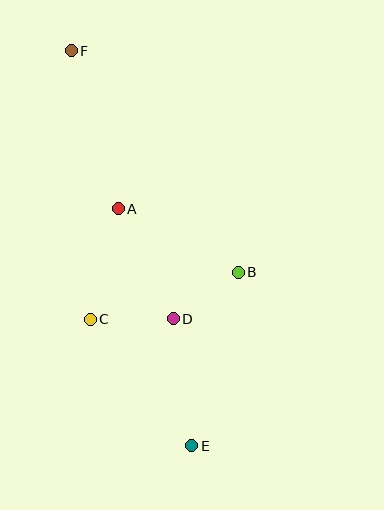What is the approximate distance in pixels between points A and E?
The distance between A and E is approximately 248 pixels.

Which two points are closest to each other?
Points B and D are closest to each other.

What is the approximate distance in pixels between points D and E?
The distance between D and E is approximately 128 pixels.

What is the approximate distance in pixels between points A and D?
The distance between A and D is approximately 123 pixels.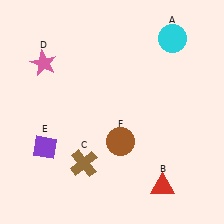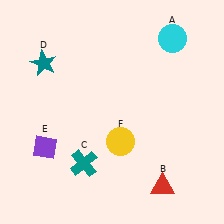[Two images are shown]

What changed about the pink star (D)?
In Image 1, D is pink. In Image 2, it changed to teal.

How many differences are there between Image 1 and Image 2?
There are 3 differences between the two images.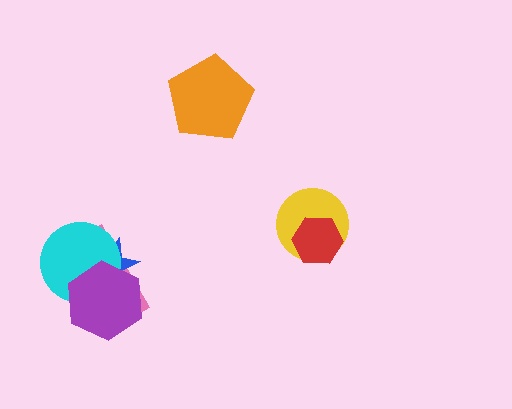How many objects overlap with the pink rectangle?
3 objects overlap with the pink rectangle.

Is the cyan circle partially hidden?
Yes, it is partially covered by another shape.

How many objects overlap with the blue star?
3 objects overlap with the blue star.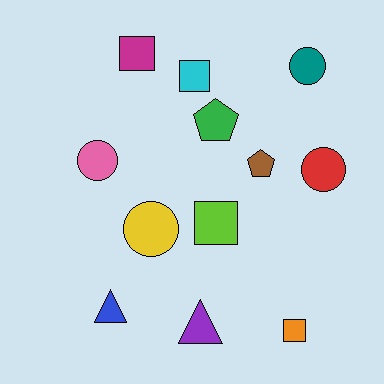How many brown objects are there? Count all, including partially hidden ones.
There is 1 brown object.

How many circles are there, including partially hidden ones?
There are 4 circles.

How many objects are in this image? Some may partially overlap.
There are 12 objects.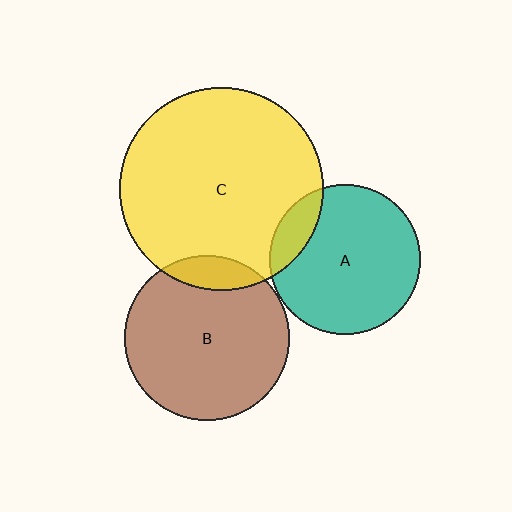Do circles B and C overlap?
Yes.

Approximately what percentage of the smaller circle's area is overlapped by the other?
Approximately 10%.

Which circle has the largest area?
Circle C (yellow).